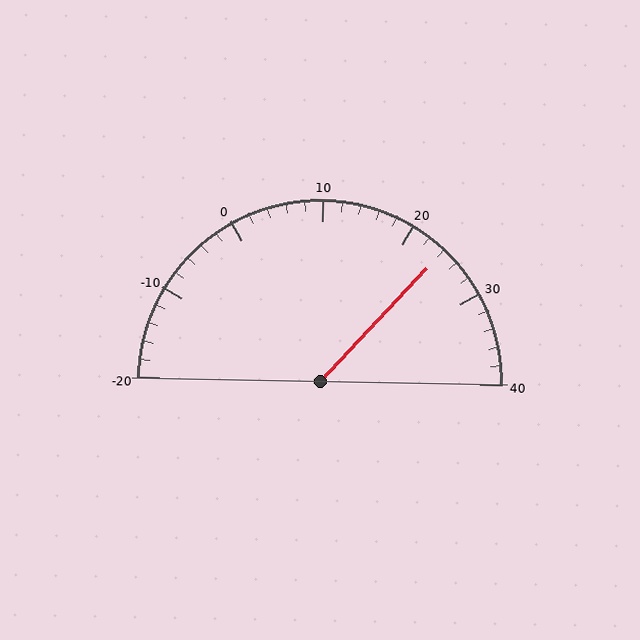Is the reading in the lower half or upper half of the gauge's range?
The reading is in the upper half of the range (-20 to 40).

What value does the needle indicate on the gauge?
The needle indicates approximately 24.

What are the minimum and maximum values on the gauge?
The gauge ranges from -20 to 40.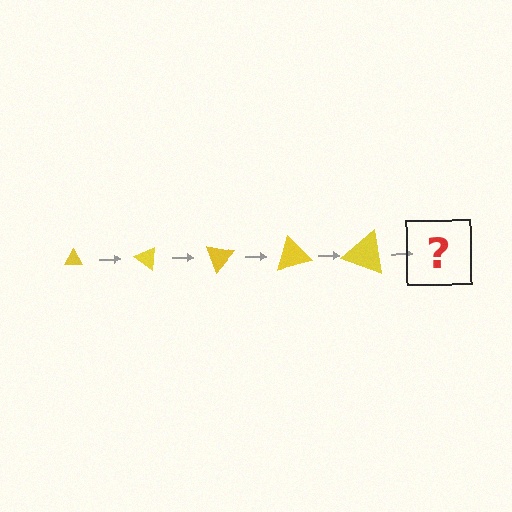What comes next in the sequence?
The next element should be a triangle, larger than the previous one and rotated 175 degrees from the start.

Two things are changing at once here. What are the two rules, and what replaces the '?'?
The two rules are that the triangle grows larger each step and it rotates 35 degrees each step. The '?' should be a triangle, larger than the previous one and rotated 175 degrees from the start.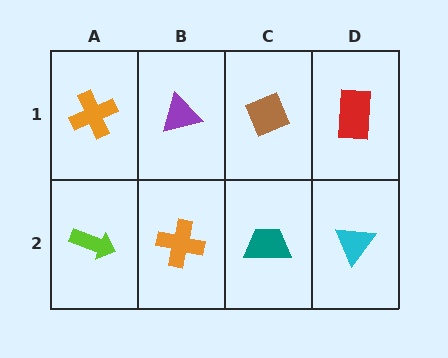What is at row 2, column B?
An orange cross.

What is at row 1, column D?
A red rectangle.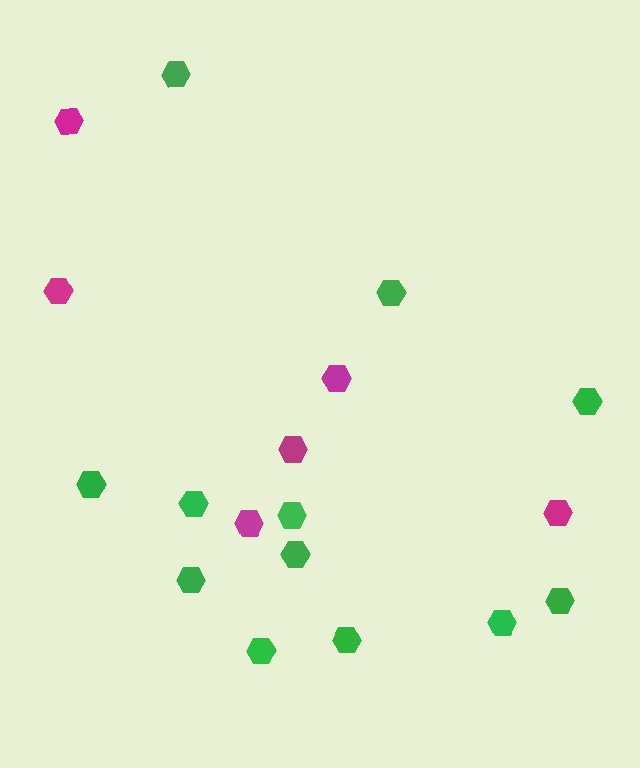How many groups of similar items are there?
There are 2 groups: one group of magenta hexagons (6) and one group of green hexagons (12).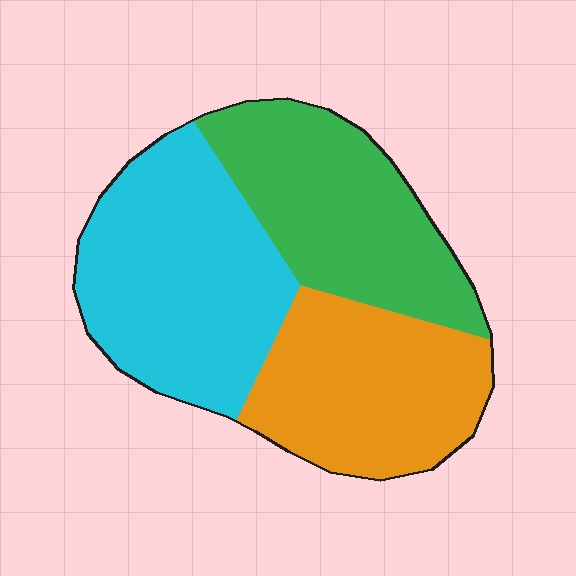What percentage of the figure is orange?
Orange covers 31% of the figure.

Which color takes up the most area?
Cyan, at roughly 40%.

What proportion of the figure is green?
Green covers about 30% of the figure.